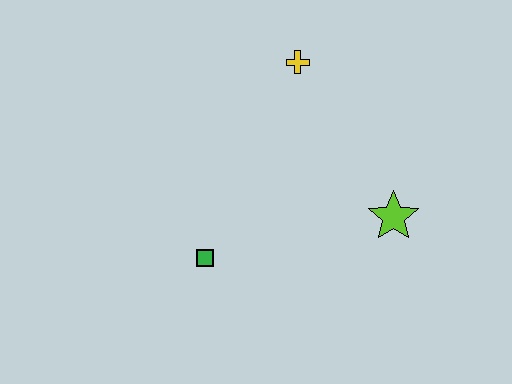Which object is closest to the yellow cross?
The lime star is closest to the yellow cross.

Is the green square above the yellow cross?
No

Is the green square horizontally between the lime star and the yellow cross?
No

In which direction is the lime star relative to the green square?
The lime star is to the right of the green square.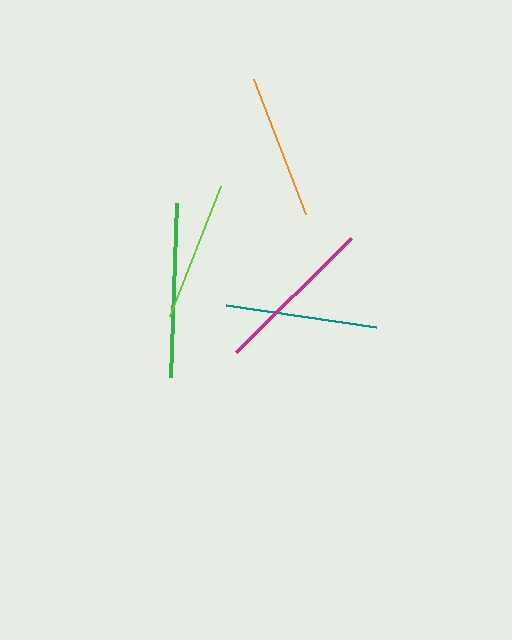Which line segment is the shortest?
The lime line is the shortest at approximately 140 pixels.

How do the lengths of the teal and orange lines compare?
The teal and orange lines are approximately the same length.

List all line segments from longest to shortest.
From longest to shortest: green, magenta, teal, orange, lime.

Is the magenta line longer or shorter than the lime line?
The magenta line is longer than the lime line.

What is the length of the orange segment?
The orange segment is approximately 145 pixels long.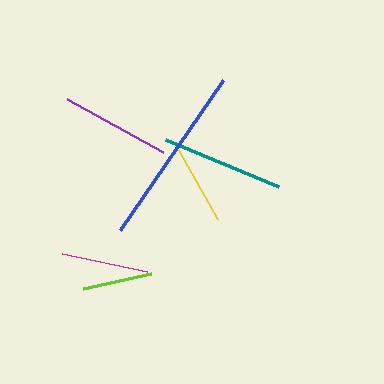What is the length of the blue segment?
The blue segment is approximately 182 pixels long.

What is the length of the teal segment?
The teal segment is approximately 122 pixels long.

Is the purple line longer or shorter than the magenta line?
The purple line is longer than the magenta line.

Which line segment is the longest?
The blue line is the longest at approximately 182 pixels.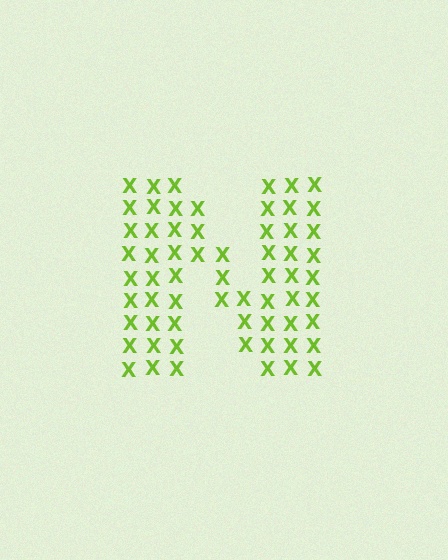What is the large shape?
The large shape is the letter N.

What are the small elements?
The small elements are letter X's.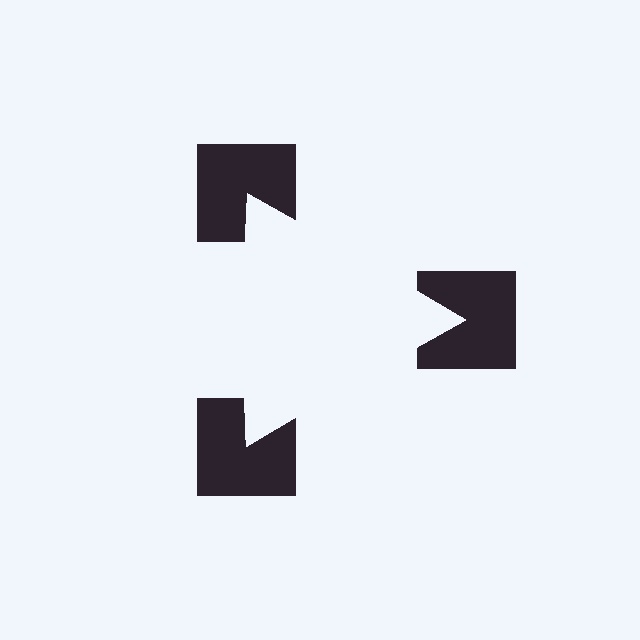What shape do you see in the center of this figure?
An illusory triangle — its edges are inferred from the aligned wedge cuts in the notched squares, not physically drawn.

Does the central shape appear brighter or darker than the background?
It typically appears slightly brighter than the background, even though no actual brightness change is drawn.